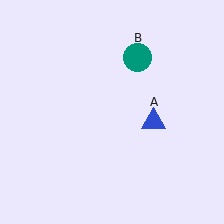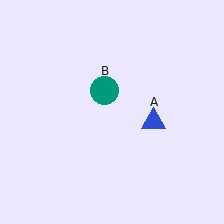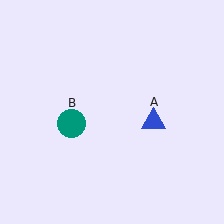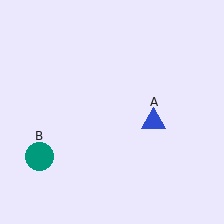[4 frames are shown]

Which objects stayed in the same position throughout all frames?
Blue triangle (object A) remained stationary.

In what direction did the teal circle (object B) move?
The teal circle (object B) moved down and to the left.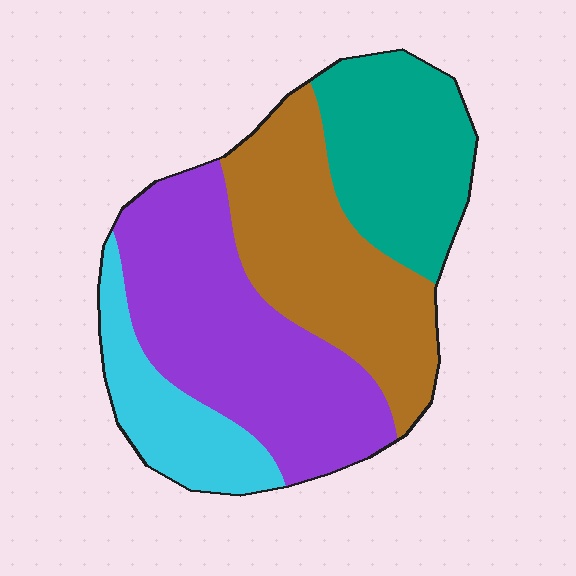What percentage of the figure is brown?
Brown covers roughly 30% of the figure.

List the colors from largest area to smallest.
From largest to smallest: purple, brown, teal, cyan.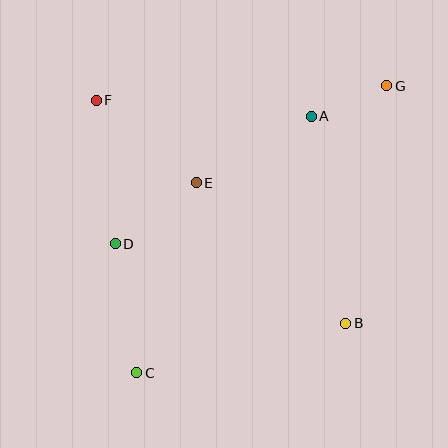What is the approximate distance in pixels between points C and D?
The distance between C and D is approximately 131 pixels.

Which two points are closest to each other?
Points A and G are closest to each other.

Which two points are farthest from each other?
Points C and G are farthest from each other.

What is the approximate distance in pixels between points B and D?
The distance between B and D is approximately 244 pixels.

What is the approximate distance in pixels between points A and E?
The distance between A and E is approximately 133 pixels.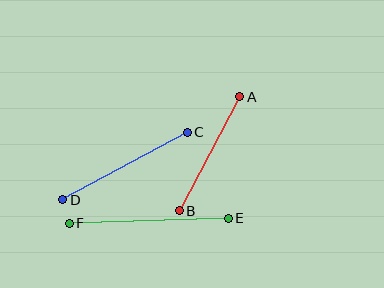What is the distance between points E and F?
The distance is approximately 159 pixels.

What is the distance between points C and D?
The distance is approximately 142 pixels.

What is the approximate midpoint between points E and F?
The midpoint is at approximately (149, 221) pixels.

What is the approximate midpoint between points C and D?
The midpoint is at approximately (125, 166) pixels.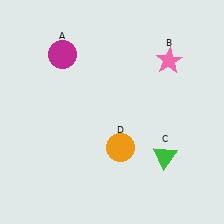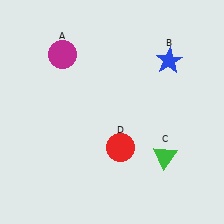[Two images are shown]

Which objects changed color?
B changed from pink to blue. D changed from orange to red.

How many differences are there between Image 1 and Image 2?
There are 2 differences between the two images.